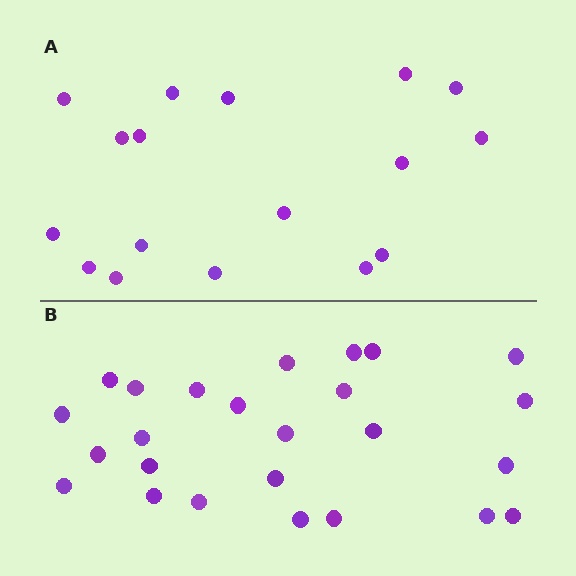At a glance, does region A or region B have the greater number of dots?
Region B (the bottom region) has more dots.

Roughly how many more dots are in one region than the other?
Region B has roughly 8 or so more dots than region A.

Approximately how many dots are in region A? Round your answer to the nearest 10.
About 20 dots. (The exact count is 17, which rounds to 20.)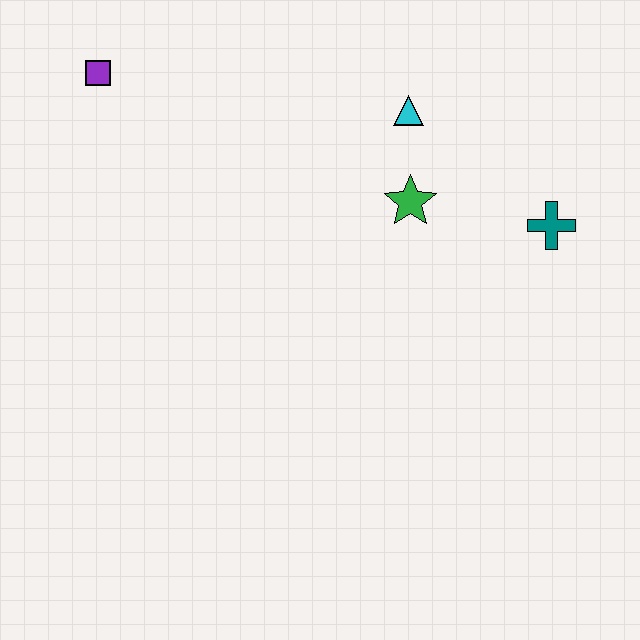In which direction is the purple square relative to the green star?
The purple square is to the left of the green star.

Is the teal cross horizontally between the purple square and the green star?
No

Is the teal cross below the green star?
Yes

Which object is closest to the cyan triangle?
The green star is closest to the cyan triangle.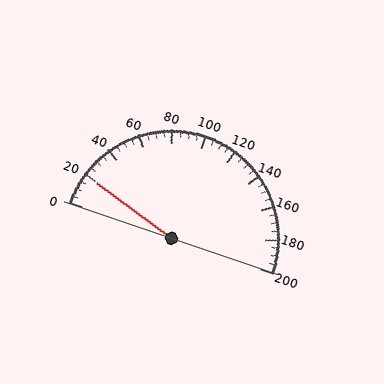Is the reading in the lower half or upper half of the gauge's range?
The reading is in the lower half of the range (0 to 200).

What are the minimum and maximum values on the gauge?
The gauge ranges from 0 to 200.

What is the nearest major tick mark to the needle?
The nearest major tick mark is 20.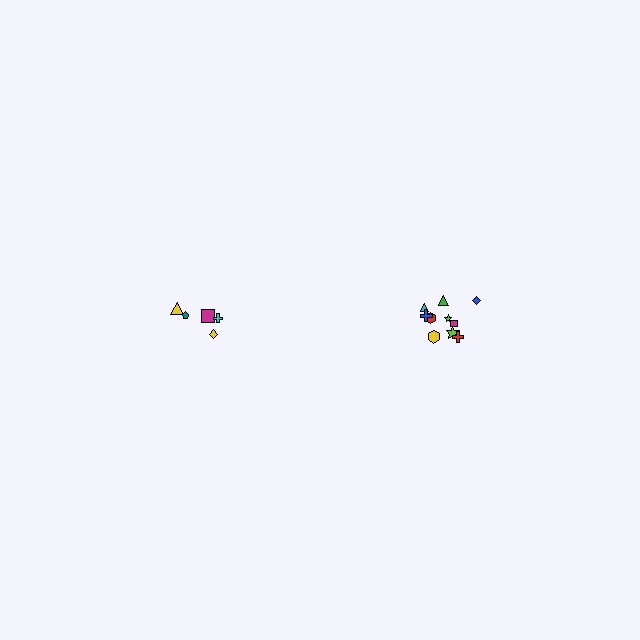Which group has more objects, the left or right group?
The right group.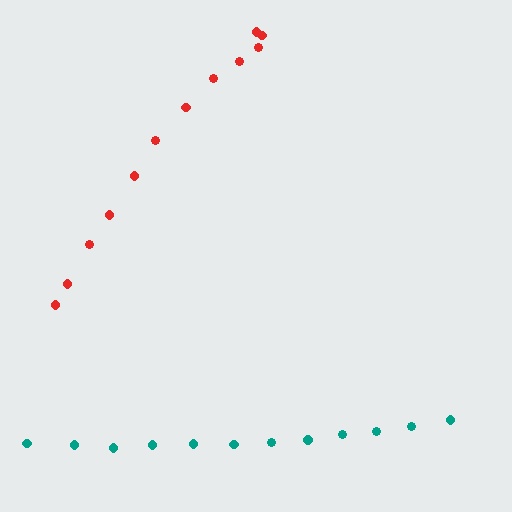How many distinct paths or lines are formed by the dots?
There are 2 distinct paths.